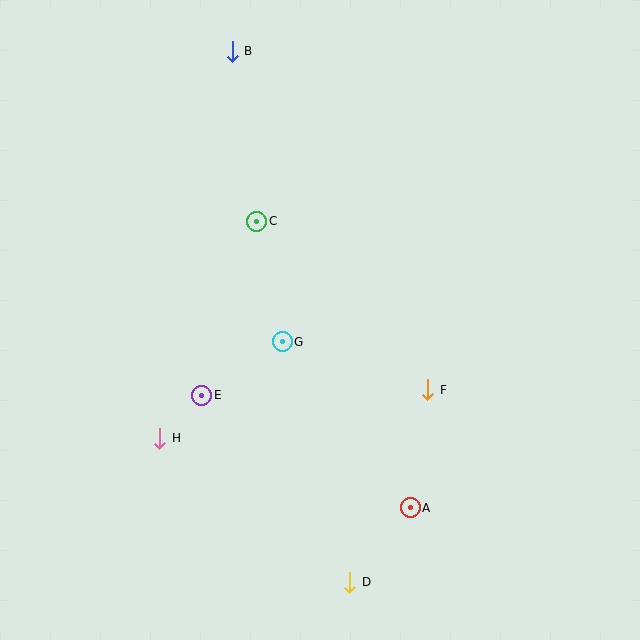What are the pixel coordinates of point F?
Point F is at (428, 390).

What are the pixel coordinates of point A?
Point A is at (410, 508).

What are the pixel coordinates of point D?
Point D is at (350, 582).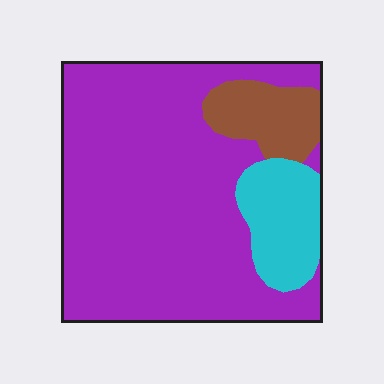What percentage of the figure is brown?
Brown takes up about one tenth (1/10) of the figure.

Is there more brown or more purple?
Purple.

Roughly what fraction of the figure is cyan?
Cyan takes up less than a quarter of the figure.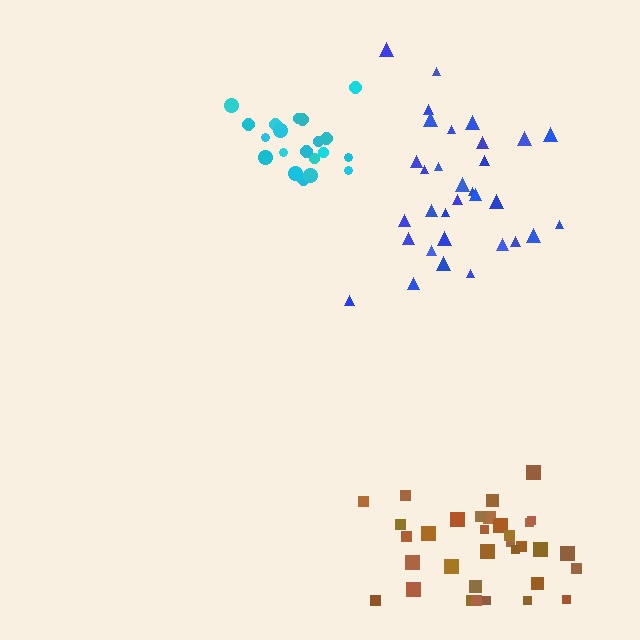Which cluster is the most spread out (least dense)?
Blue.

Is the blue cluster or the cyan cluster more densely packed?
Cyan.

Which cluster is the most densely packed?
Cyan.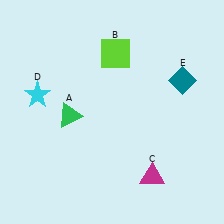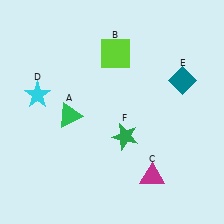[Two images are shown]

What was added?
A green star (F) was added in Image 2.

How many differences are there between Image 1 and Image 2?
There is 1 difference between the two images.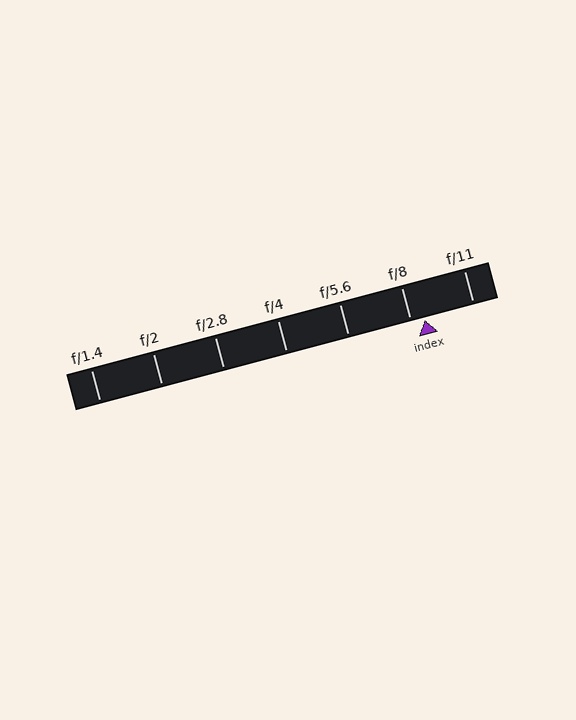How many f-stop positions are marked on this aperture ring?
There are 7 f-stop positions marked.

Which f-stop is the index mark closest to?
The index mark is closest to f/8.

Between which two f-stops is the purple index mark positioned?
The index mark is between f/8 and f/11.